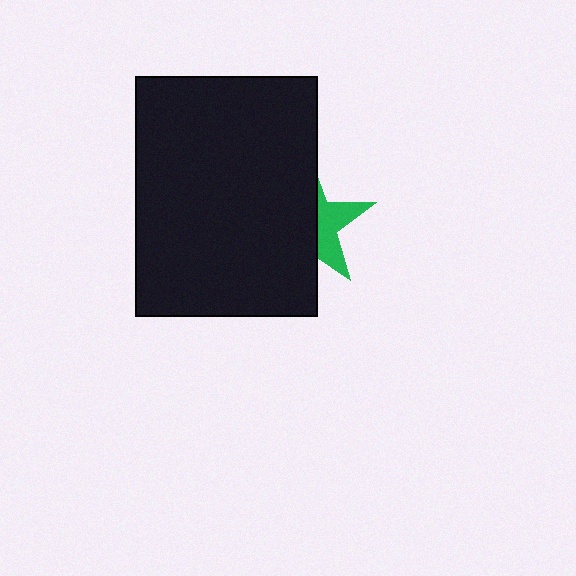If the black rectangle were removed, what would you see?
You would see the complete green star.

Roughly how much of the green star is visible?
A small part of it is visible (roughly 38%).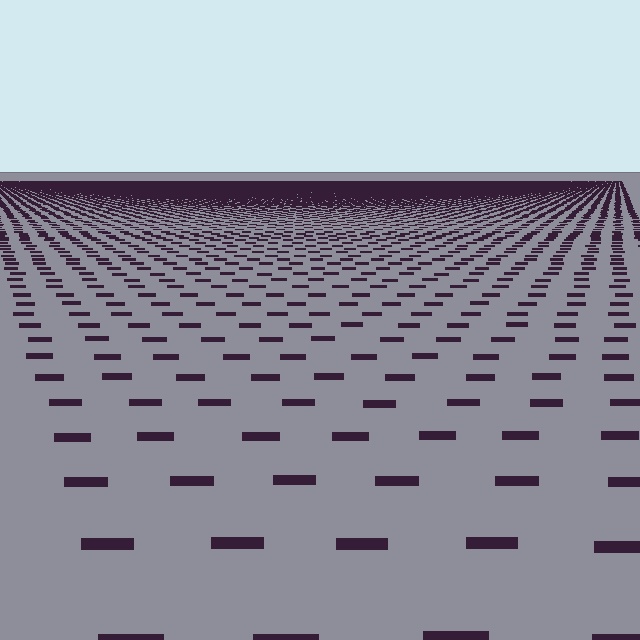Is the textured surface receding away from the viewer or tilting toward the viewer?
The surface is receding away from the viewer. Texture elements get smaller and denser toward the top.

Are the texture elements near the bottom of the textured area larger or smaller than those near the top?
Larger. Near the bottom, elements are closer to the viewer and appear at a bigger on-screen size.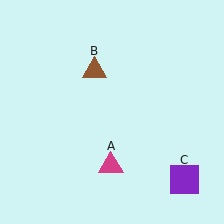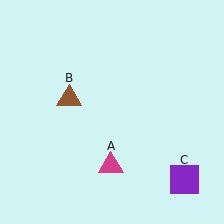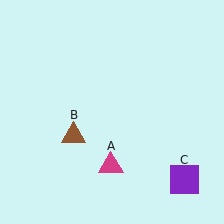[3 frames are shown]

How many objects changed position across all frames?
1 object changed position: brown triangle (object B).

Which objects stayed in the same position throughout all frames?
Magenta triangle (object A) and purple square (object C) remained stationary.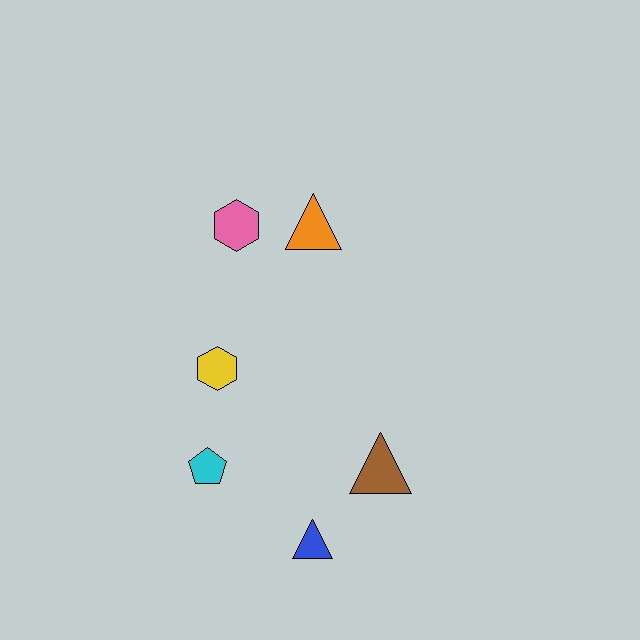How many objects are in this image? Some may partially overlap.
There are 6 objects.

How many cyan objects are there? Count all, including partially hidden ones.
There is 1 cyan object.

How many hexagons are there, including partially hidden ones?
There are 2 hexagons.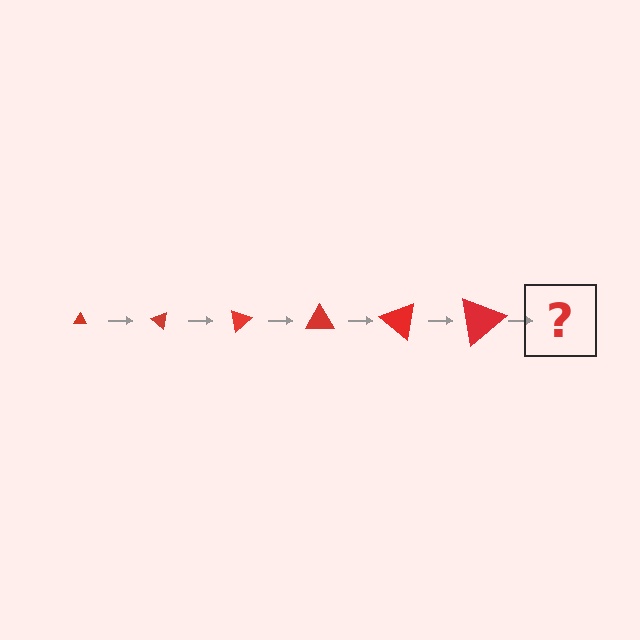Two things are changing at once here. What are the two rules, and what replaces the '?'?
The two rules are that the triangle grows larger each step and it rotates 40 degrees each step. The '?' should be a triangle, larger than the previous one and rotated 240 degrees from the start.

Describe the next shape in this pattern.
It should be a triangle, larger than the previous one and rotated 240 degrees from the start.